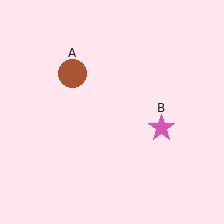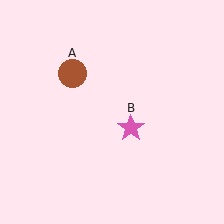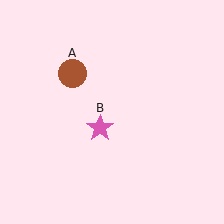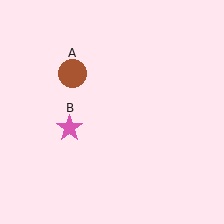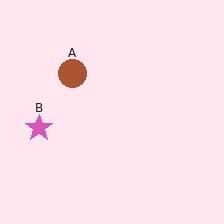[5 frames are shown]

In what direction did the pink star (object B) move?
The pink star (object B) moved left.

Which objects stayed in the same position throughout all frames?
Brown circle (object A) remained stationary.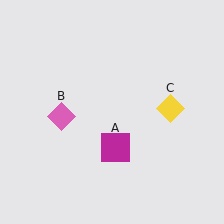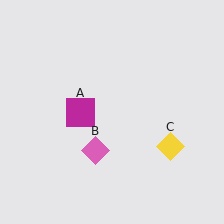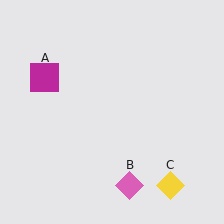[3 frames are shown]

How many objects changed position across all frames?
3 objects changed position: magenta square (object A), pink diamond (object B), yellow diamond (object C).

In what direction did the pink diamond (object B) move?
The pink diamond (object B) moved down and to the right.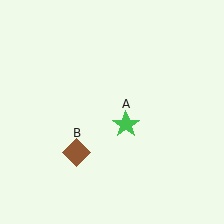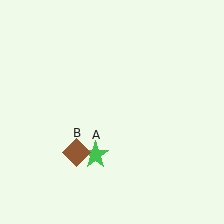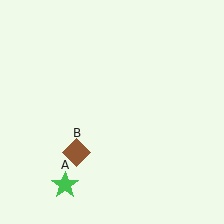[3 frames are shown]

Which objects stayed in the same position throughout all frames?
Brown diamond (object B) remained stationary.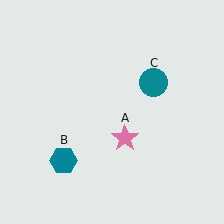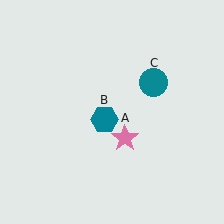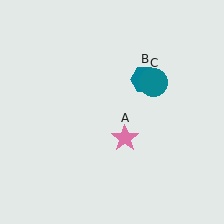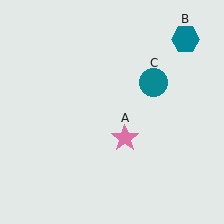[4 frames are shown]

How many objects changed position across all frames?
1 object changed position: teal hexagon (object B).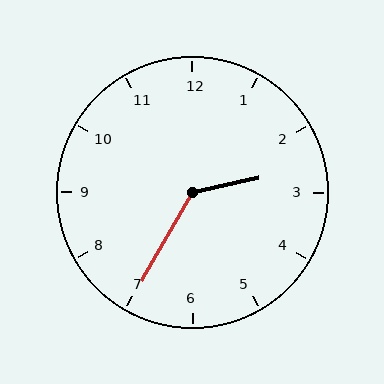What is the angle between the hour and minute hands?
Approximately 132 degrees.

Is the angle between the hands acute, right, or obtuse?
It is obtuse.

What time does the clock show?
2:35.